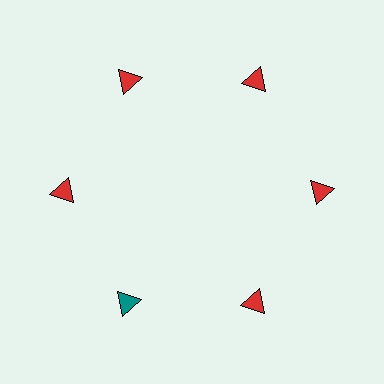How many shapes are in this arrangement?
There are 6 shapes arranged in a ring pattern.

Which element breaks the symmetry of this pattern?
The teal triangle at roughly the 7 o'clock position breaks the symmetry. All other shapes are red triangles.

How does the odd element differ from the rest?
It has a different color: teal instead of red.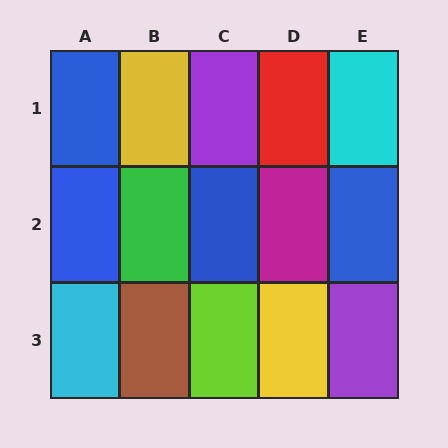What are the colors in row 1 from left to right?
Blue, yellow, purple, red, cyan.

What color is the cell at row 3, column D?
Yellow.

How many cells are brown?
1 cell is brown.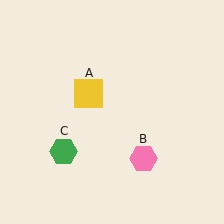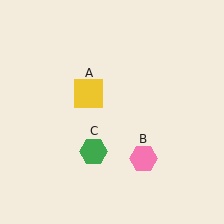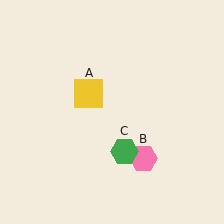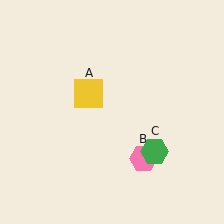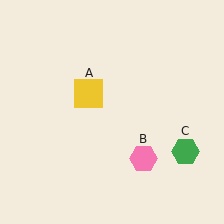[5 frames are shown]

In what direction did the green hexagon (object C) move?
The green hexagon (object C) moved right.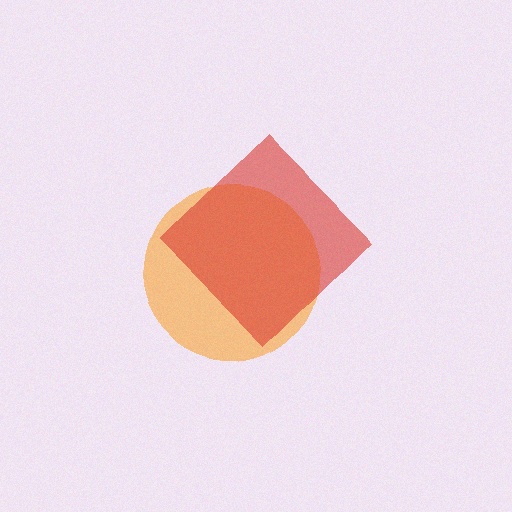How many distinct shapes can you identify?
There are 2 distinct shapes: an orange circle, a red diamond.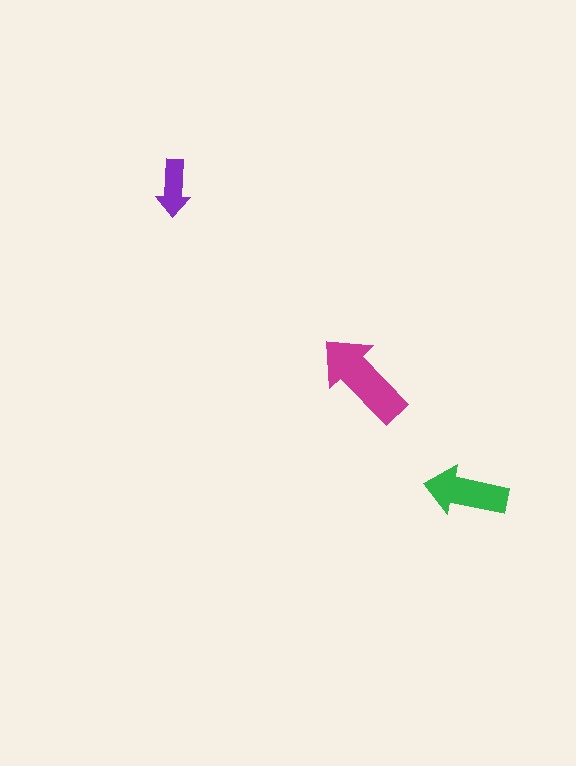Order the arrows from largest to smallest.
the magenta one, the green one, the purple one.